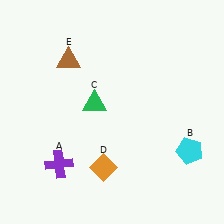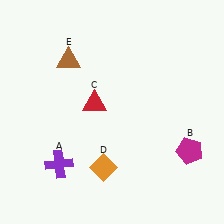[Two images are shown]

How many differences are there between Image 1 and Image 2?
There are 2 differences between the two images.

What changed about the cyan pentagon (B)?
In Image 1, B is cyan. In Image 2, it changed to magenta.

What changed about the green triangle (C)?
In Image 1, C is green. In Image 2, it changed to red.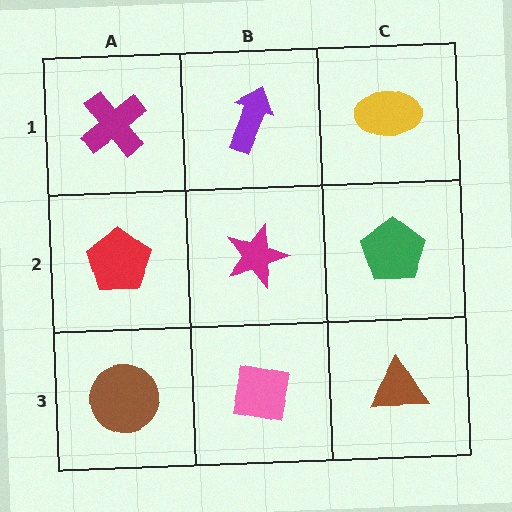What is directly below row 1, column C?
A green pentagon.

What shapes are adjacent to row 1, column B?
A magenta star (row 2, column B), a magenta cross (row 1, column A), a yellow ellipse (row 1, column C).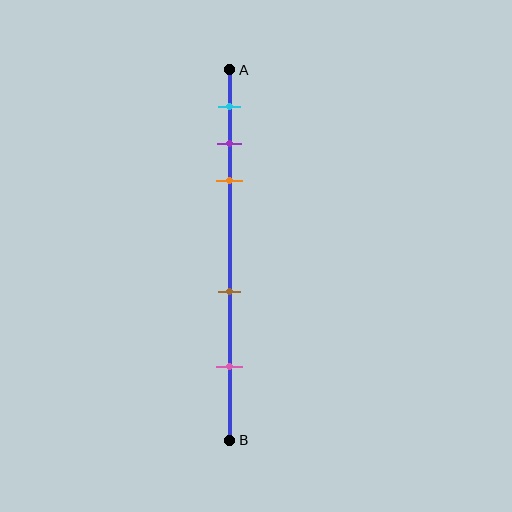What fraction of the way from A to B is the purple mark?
The purple mark is approximately 20% (0.2) of the way from A to B.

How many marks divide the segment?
There are 5 marks dividing the segment.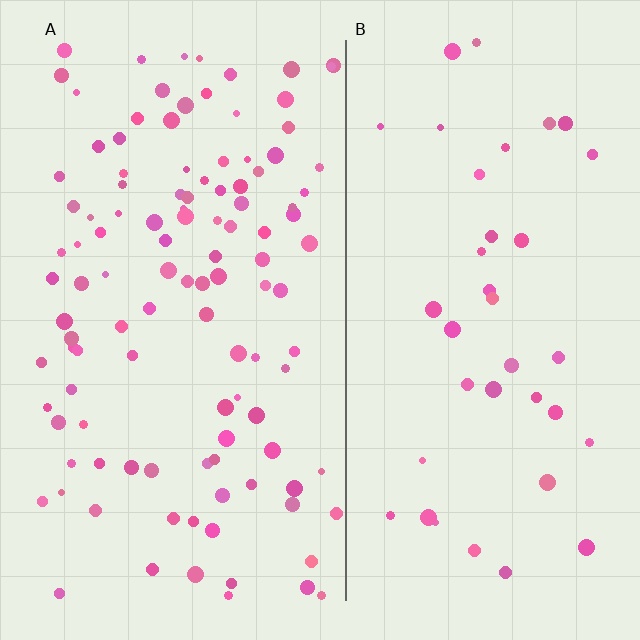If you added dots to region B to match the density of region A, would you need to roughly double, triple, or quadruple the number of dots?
Approximately triple.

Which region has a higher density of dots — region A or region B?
A (the left).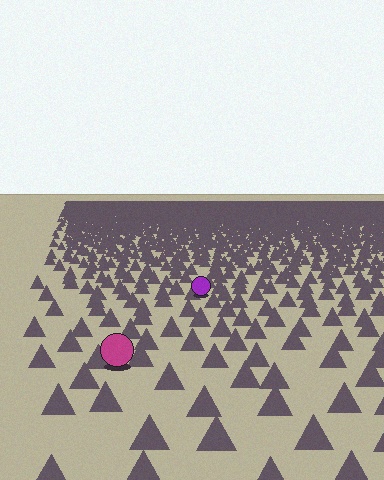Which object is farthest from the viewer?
The purple circle is farthest from the viewer. It appears smaller and the ground texture around it is denser.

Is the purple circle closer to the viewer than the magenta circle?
No. The magenta circle is closer — you can tell from the texture gradient: the ground texture is coarser near it.